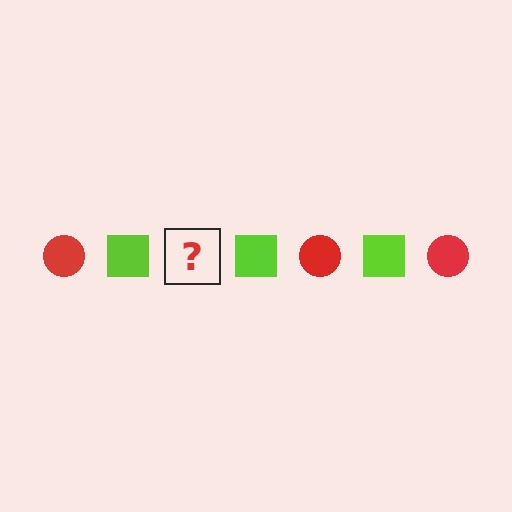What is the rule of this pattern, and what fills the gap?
The rule is that the pattern alternates between red circle and lime square. The gap should be filled with a red circle.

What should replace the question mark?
The question mark should be replaced with a red circle.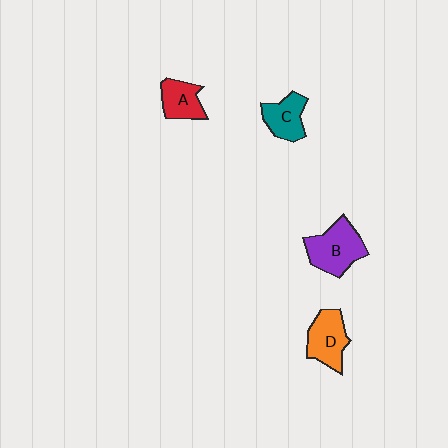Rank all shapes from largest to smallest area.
From largest to smallest: B (purple), D (orange), C (teal), A (red).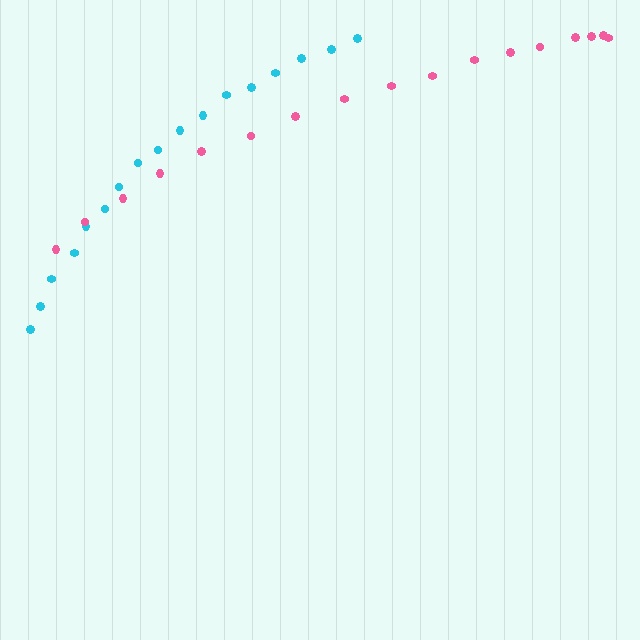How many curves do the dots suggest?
There are 2 distinct paths.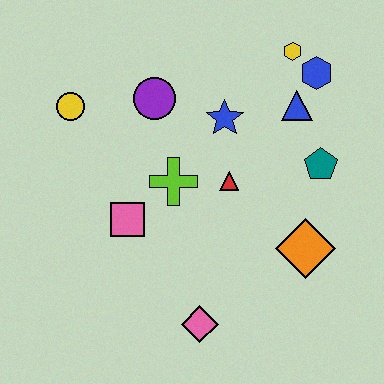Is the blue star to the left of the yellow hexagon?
Yes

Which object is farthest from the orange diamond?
The yellow circle is farthest from the orange diamond.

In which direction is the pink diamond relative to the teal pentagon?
The pink diamond is below the teal pentagon.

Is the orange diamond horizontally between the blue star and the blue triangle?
No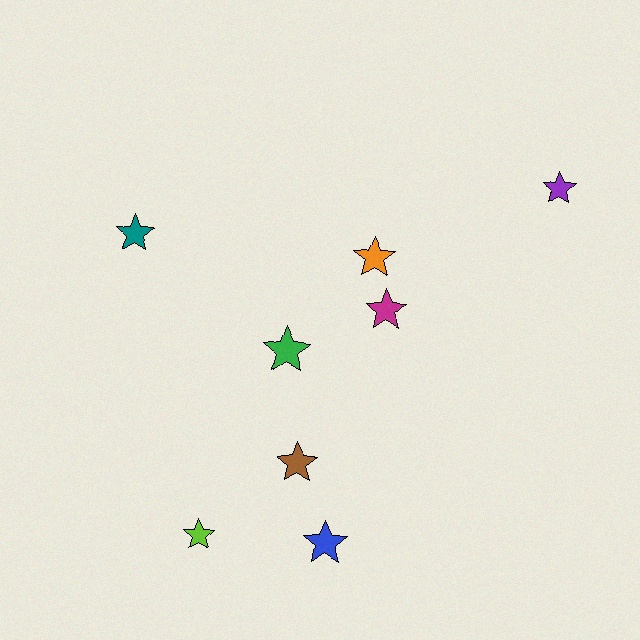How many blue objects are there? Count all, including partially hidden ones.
There is 1 blue object.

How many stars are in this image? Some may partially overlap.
There are 8 stars.